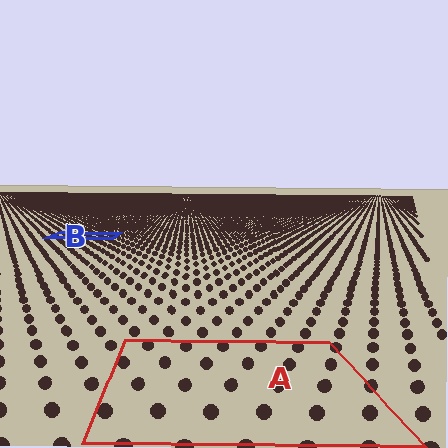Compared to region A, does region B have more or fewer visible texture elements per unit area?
Region B has more texture elements per unit area — they are packed more densely because it is farther away.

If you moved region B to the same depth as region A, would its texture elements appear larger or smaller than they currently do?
They would appear larger. At a closer depth, the same texture elements are projected at a bigger on-screen size.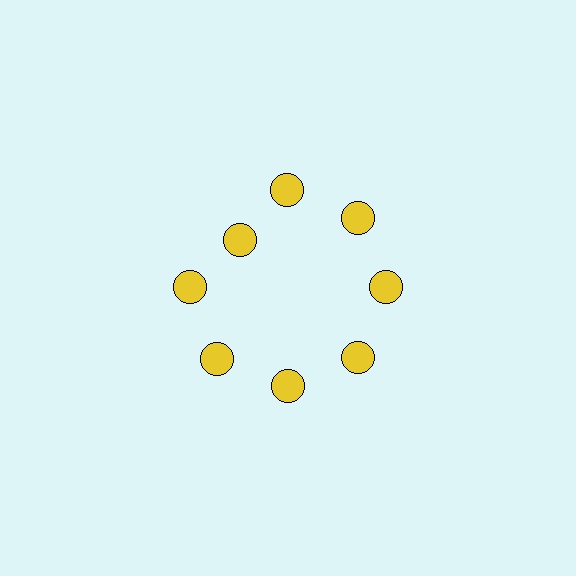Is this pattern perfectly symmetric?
No. The 8 yellow circles are arranged in a ring, but one element near the 10 o'clock position is pulled inward toward the center, breaking the 8-fold rotational symmetry.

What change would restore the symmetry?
The symmetry would be restored by moving it outward, back onto the ring so that all 8 circles sit at equal angles and equal distance from the center.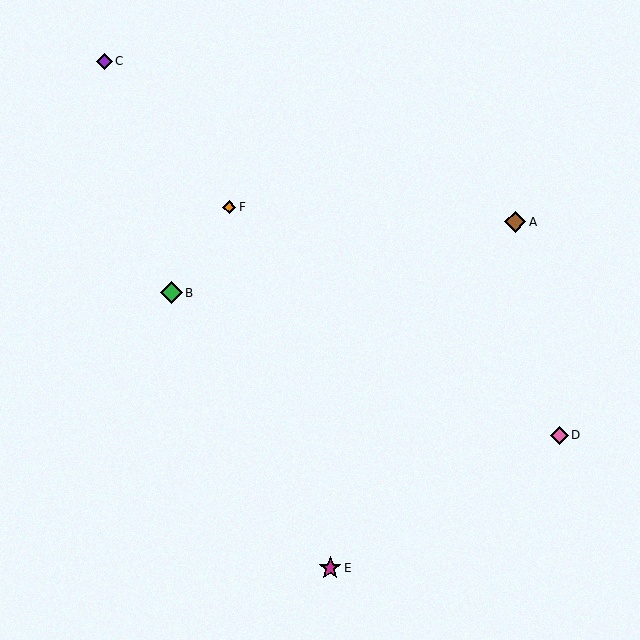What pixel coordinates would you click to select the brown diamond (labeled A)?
Click at (515, 222) to select the brown diamond A.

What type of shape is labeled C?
Shape C is a purple diamond.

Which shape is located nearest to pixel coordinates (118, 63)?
The purple diamond (labeled C) at (104, 61) is nearest to that location.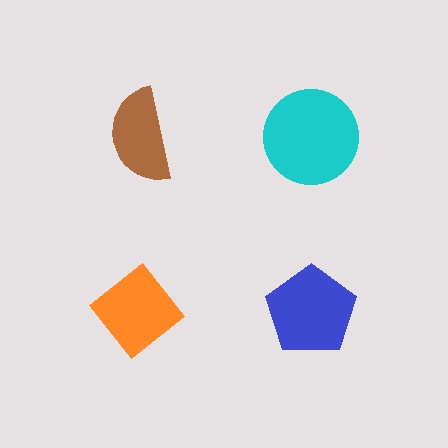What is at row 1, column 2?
A cyan circle.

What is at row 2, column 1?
An orange diamond.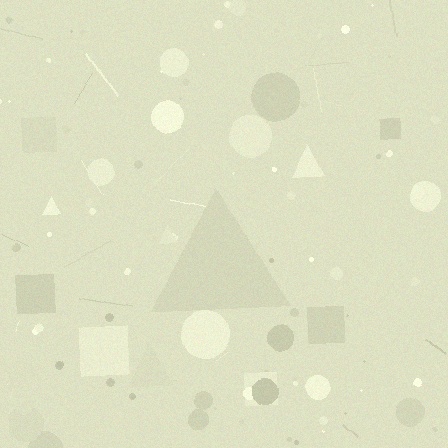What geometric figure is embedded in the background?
A triangle is embedded in the background.